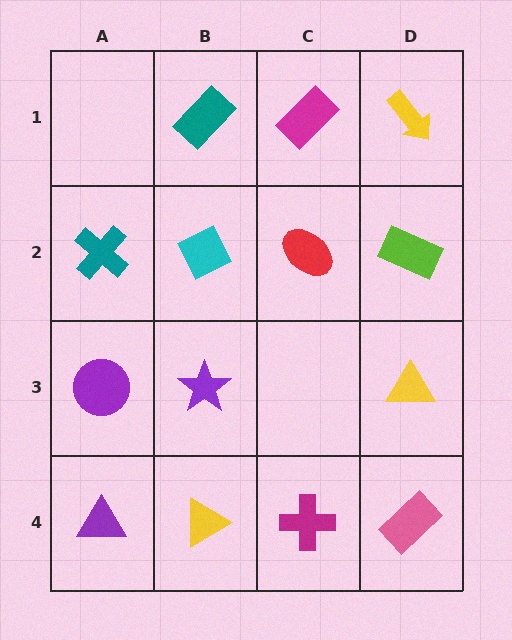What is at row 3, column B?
A purple star.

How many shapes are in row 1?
3 shapes.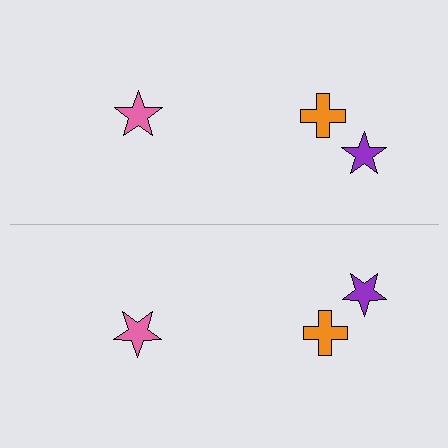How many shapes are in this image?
There are 6 shapes in this image.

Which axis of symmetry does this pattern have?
The pattern has a horizontal axis of symmetry running through the center of the image.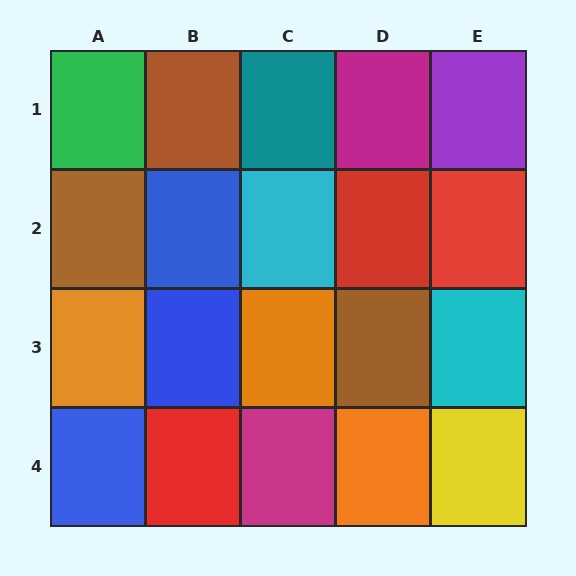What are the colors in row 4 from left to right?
Blue, red, magenta, orange, yellow.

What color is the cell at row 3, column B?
Blue.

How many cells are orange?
3 cells are orange.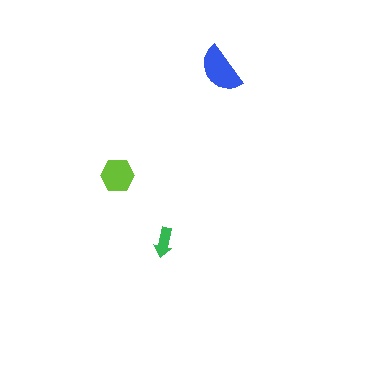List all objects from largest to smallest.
The blue semicircle, the lime hexagon, the green arrow.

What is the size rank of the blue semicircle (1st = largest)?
1st.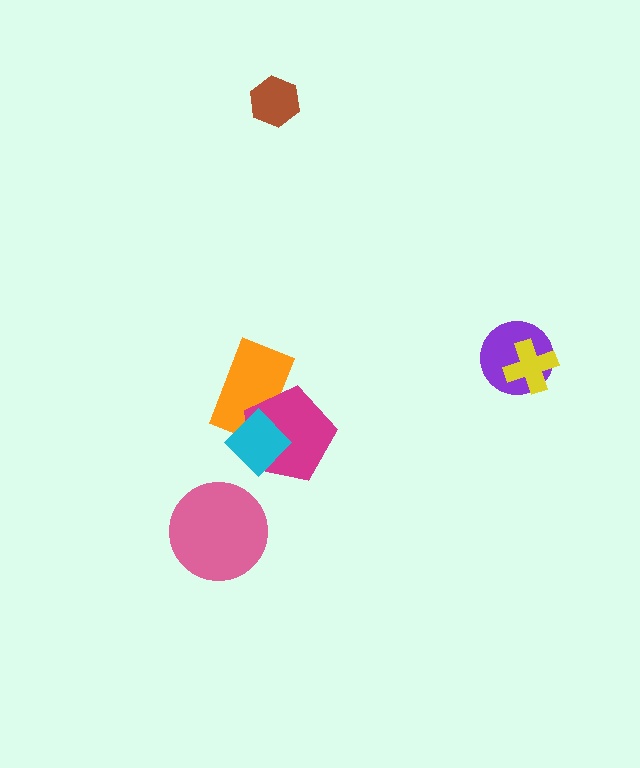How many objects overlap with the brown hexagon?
0 objects overlap with the brown hexagon.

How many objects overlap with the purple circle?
1 object overlaps with the purple circle.